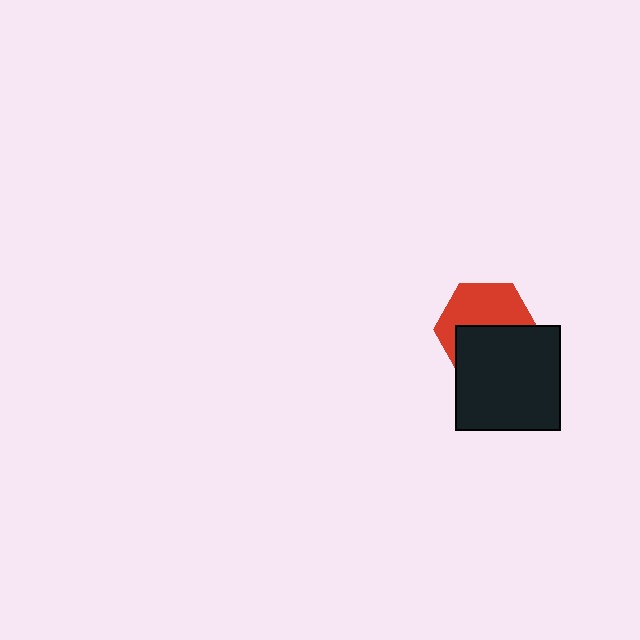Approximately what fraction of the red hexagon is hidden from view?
Roughly 48% of the red hexagon is hidden behind the black square.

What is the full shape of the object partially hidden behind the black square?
The partially hidden object is a red hexagon.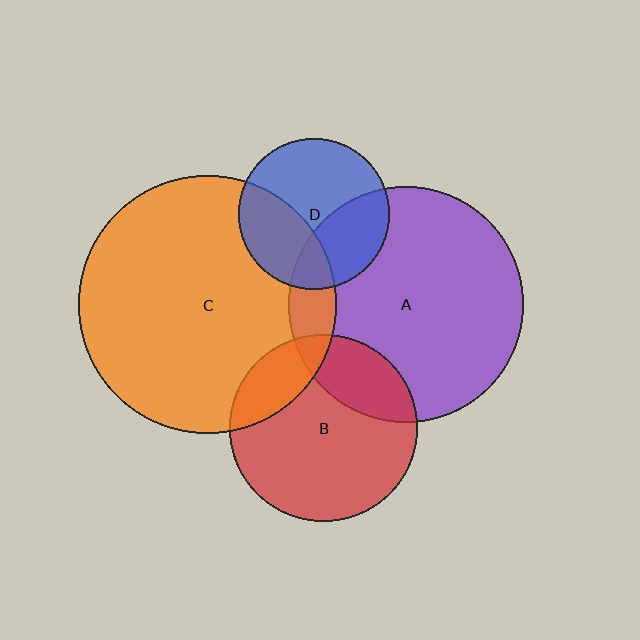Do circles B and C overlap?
Yes.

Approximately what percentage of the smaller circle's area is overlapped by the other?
Approximately 20%.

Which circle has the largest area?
Circle C (orange).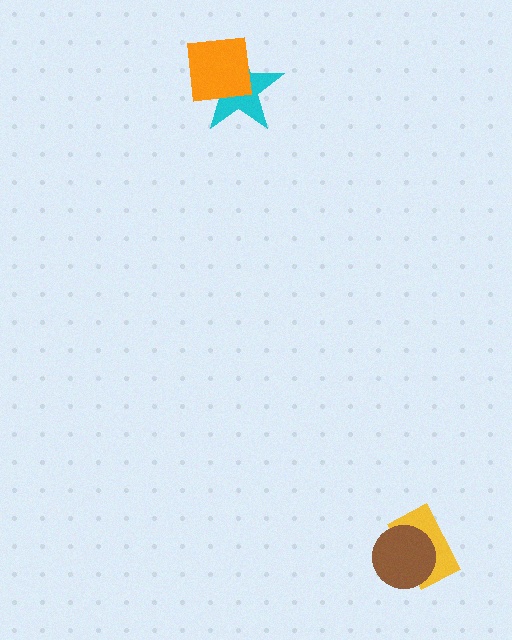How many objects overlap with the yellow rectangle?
1 object overlaps with the yellow rectangle.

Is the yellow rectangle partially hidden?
Yes, it is partially covered by another shape.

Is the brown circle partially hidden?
No, no other shape covers it.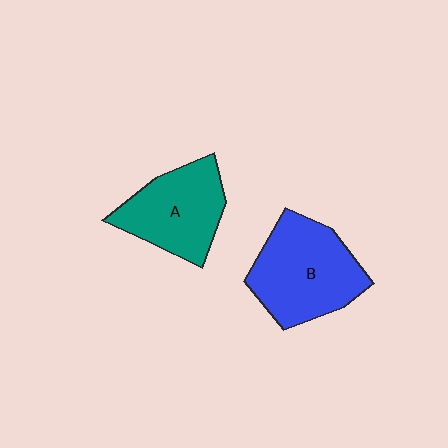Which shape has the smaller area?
Shape A (teal).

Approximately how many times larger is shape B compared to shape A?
Approximately 1.2 times.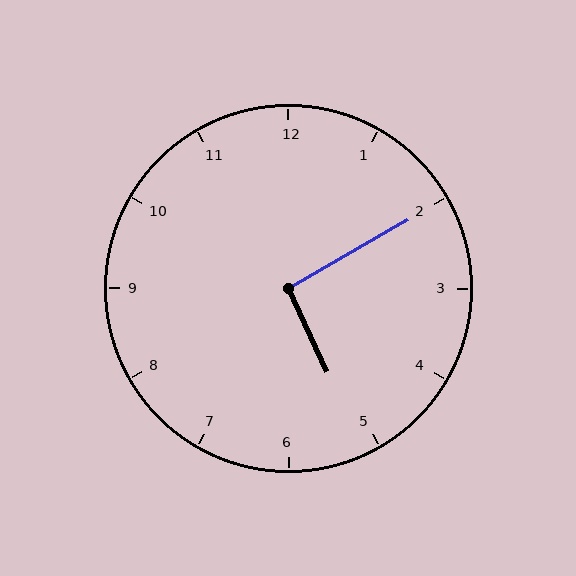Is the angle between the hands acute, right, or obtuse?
It is right.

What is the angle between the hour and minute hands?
Approximately 95 degrees.